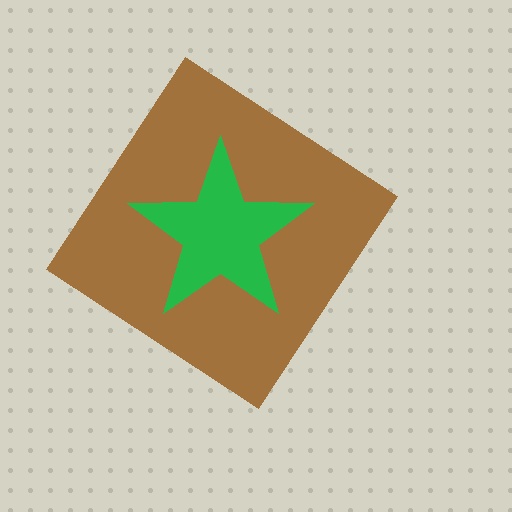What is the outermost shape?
The brown diamond.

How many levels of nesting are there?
2.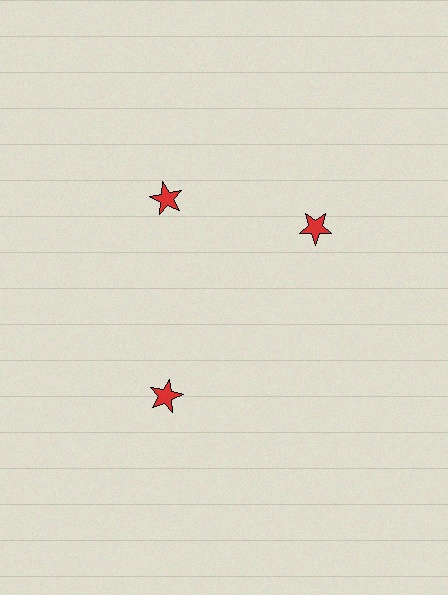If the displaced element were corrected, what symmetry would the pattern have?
It would have 3-fold rotational symmetry — the pattern would map onto itself every 120 degrees.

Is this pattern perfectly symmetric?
No. The 3 red stars are arranged in a ring, but one element near the 3 o'clock position is rotated out of alignment along the ring, breaking the 3-fold rotational symmetry.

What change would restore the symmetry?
The symmetry would be restored by rotating it back into even spacing with its neighbors so that all 3 stars sit at equal angles and equal distance from the center.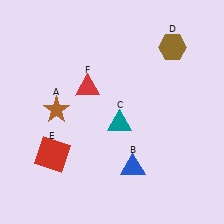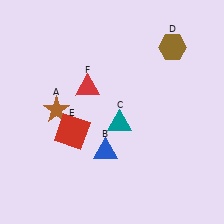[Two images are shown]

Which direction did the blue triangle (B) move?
The blue triangle (B) moved left.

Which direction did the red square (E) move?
The red square (E) moved up.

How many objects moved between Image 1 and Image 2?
2 objects moved between the two images.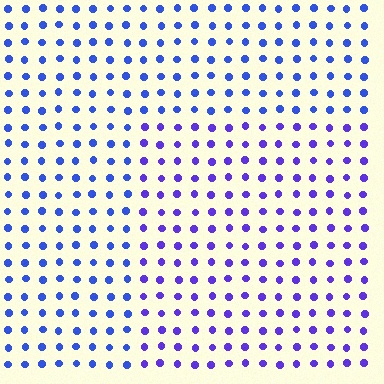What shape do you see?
I see a rectangle.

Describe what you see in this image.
The image is filled with small blue elements in a uniform arrangement. A rectangle-shaped region is visible where the elements are tinted to a slightly different hue, forming a subtle color boundary.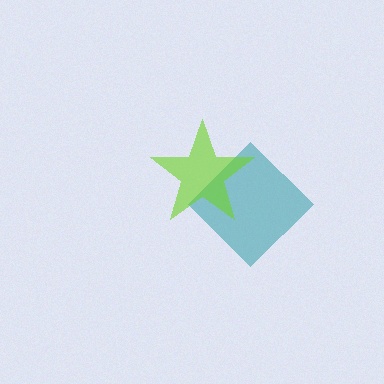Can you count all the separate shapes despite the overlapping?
Yes, there are 2 separate shapes.